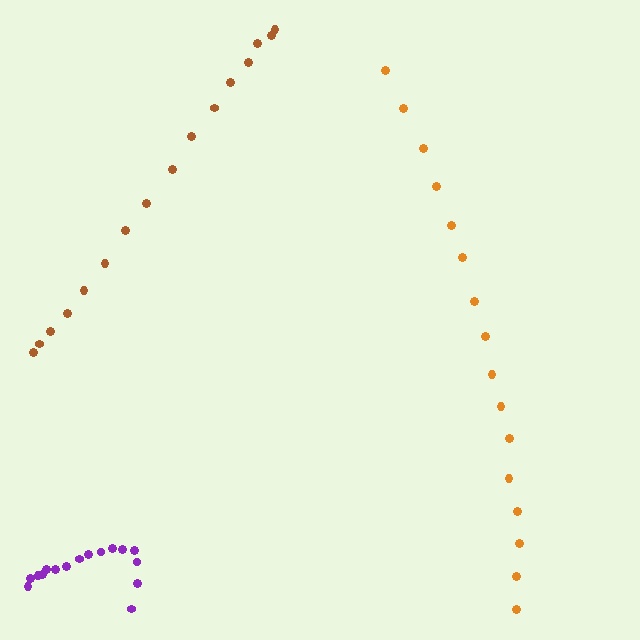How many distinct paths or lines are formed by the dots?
There are 3 distinct paths.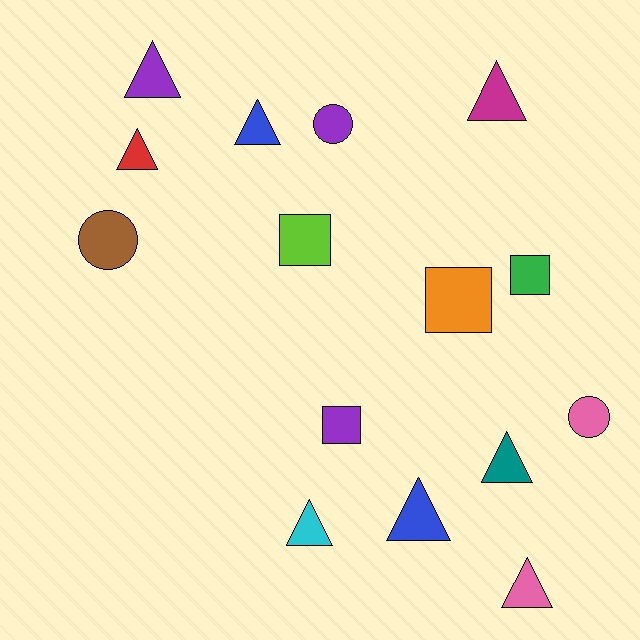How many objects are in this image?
There are 15 objects.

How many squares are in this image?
There are 4 squares.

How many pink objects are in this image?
There are 2 pink objects.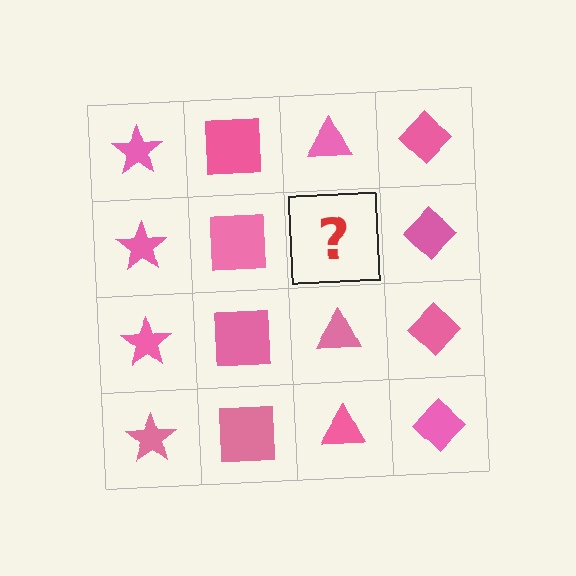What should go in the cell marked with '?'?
The missing cell should contain a pink triangle.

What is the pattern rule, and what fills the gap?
The rule is that each column has a consistent shape. The gap should be filled with a pink triangle.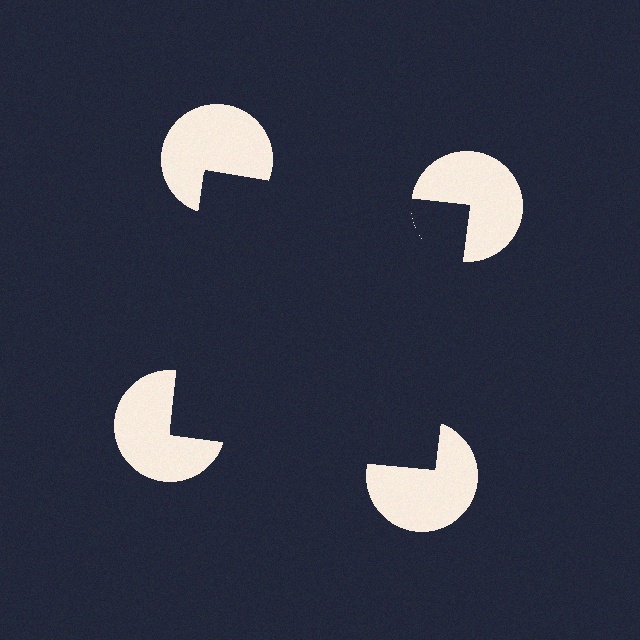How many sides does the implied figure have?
4 sides.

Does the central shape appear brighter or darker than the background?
It typically appears slightly darker than the background, even though no actual brightness change is drawn.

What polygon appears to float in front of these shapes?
An illusory square — its edges are inferred from the aligned wedge cuts in the pac-man discs, not physically drawn.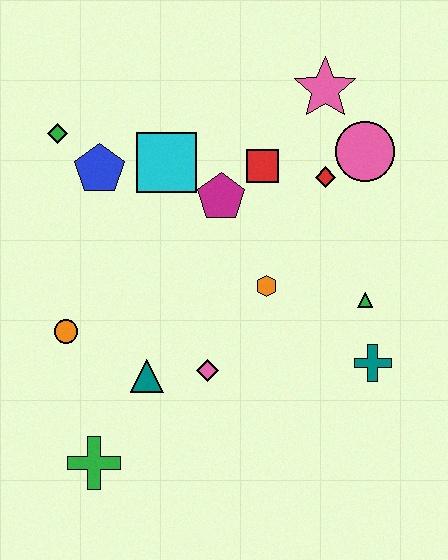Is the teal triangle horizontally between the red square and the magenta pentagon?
No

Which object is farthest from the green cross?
The pink star is farthest from the green cross.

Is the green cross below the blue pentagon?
Yes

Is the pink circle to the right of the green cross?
Yes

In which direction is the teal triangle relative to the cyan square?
The teal triangle is below the cyan square.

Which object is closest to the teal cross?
The green triangle is closest to the teal cross.